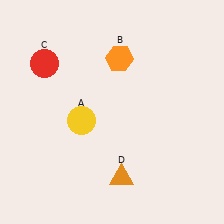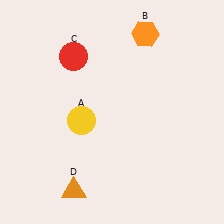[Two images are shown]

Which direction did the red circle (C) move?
The red circle (C) moved right.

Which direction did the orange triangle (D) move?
The orange triangle (D) moved left.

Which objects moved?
The objects that moved are: the orange hexagon (B), the red circle (C), the orange triangle (D).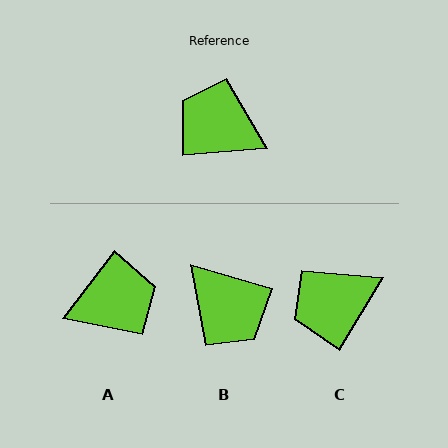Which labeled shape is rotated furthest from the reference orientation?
B, about 160 degrees away.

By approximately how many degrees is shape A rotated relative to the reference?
Approximately 131 degrees clockwise.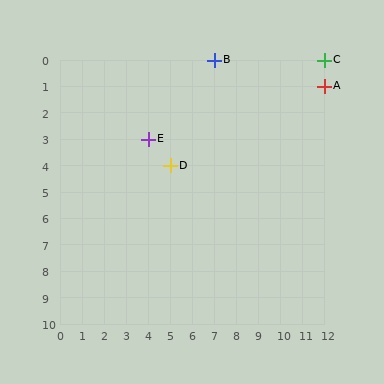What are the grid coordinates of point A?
Point A is at grid coordinates (12, 1).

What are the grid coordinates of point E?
Point E is at grid coordinates (4, 3).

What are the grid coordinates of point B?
Point B is at grid coordinates (7, 0).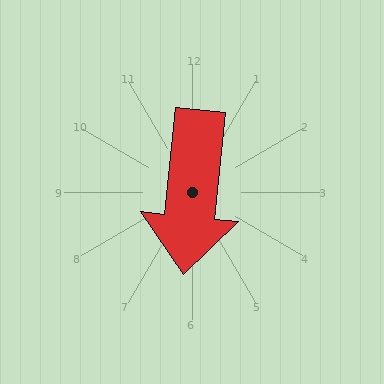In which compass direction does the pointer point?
South.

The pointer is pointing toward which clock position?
Roughly 6 o'clock.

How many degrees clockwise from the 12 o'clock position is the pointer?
Approximately 186 degrees.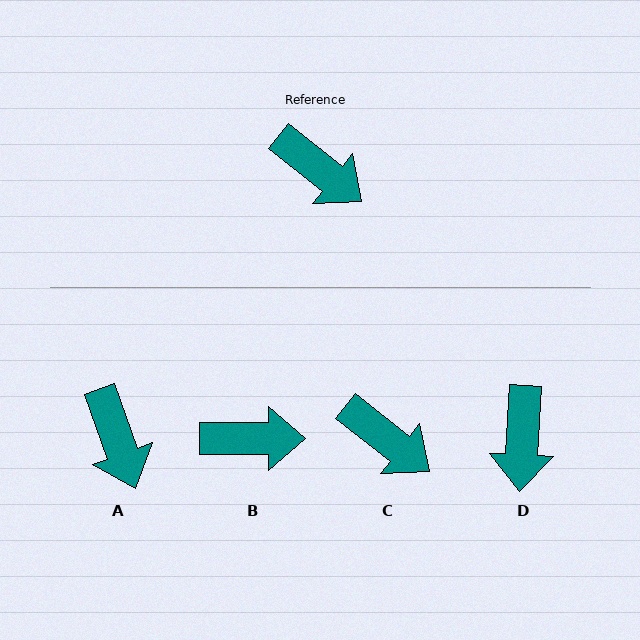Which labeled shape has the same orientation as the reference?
C.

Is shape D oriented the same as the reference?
No, it is off by about 55 degrees.